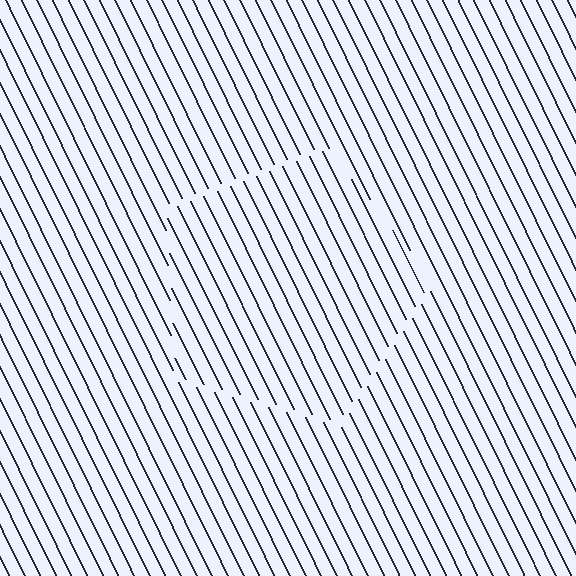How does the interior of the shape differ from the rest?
The interior of the shape contains the same grating, shifted by half a period — the contour is defined by the phase discontinuity where line-ends from the inner and outer gratings abut.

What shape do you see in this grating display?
An illusory pentagon. The interior of the shape contains the same grating, shifted by half a period — the contour is defined by the phase discontinuity where line-ends from the inner and outer gratings abut.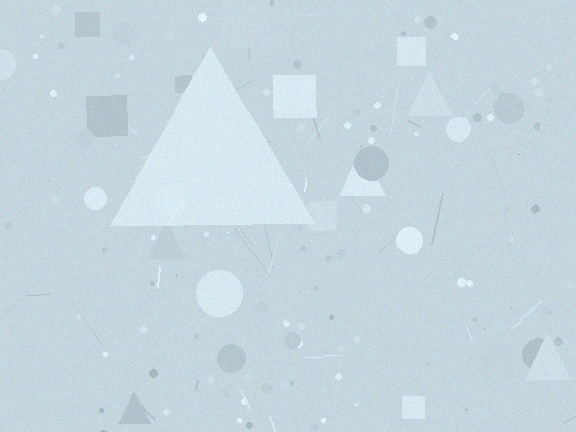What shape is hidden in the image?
A triangle is hidden in the image.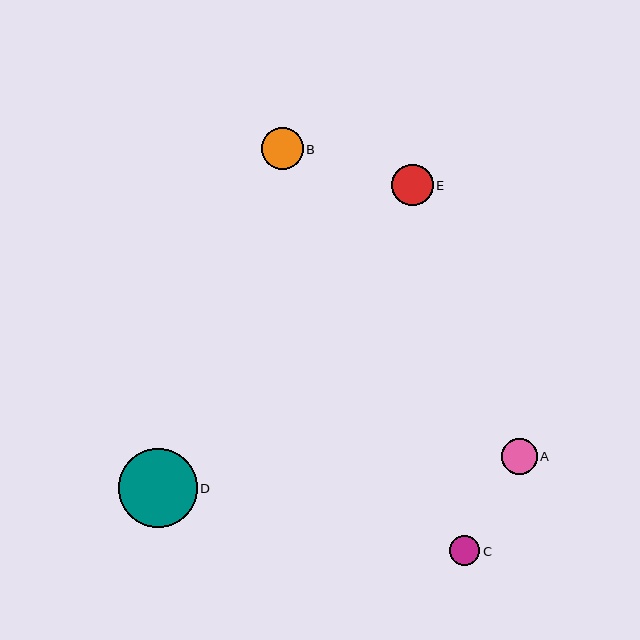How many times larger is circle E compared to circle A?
Circle E is approximately 1.2 times the size of circle A.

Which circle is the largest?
Circle D is the largest with a size of approximately 79 pixels.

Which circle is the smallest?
Circle C is the smallest with a size of approximately 30 pixels.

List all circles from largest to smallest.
From largest to smallest: D, E, B, A, C.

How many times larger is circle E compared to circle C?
Circle E is approximately 1.4 times the size of circle C.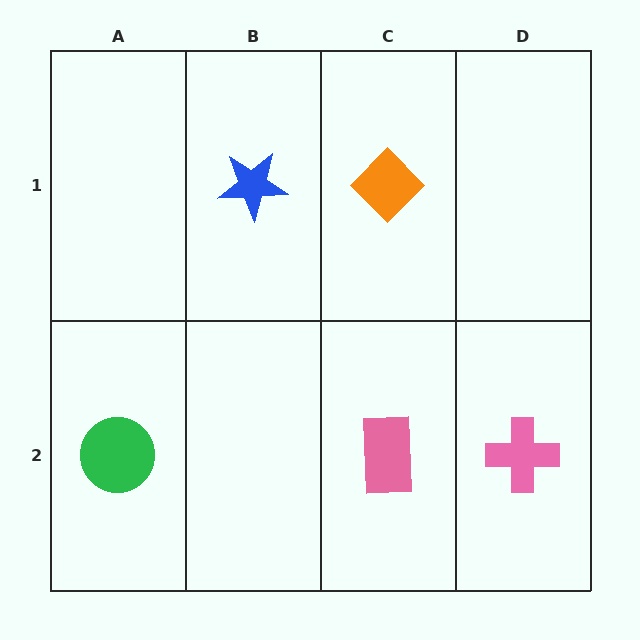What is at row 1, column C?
An orange diamond.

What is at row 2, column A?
A green circle.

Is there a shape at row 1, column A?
No, that cell is empty.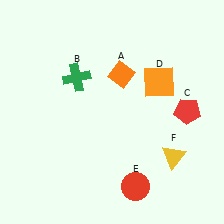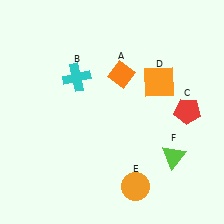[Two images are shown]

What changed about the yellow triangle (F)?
In Image 1, F is yellow. In Image 2, it changed to lime.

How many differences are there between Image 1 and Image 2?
There are 3 differences between the two images.